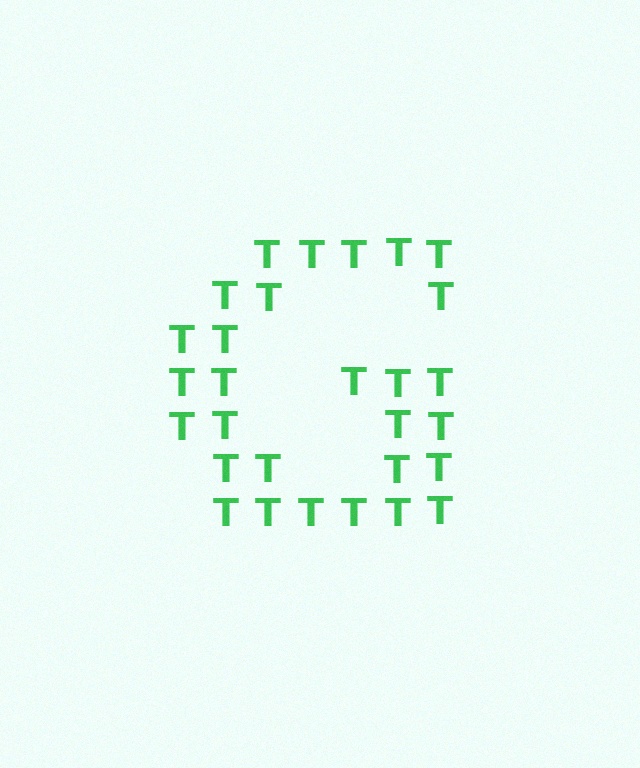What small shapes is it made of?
It is made of small letter T's.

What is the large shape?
The large shape is the letter G.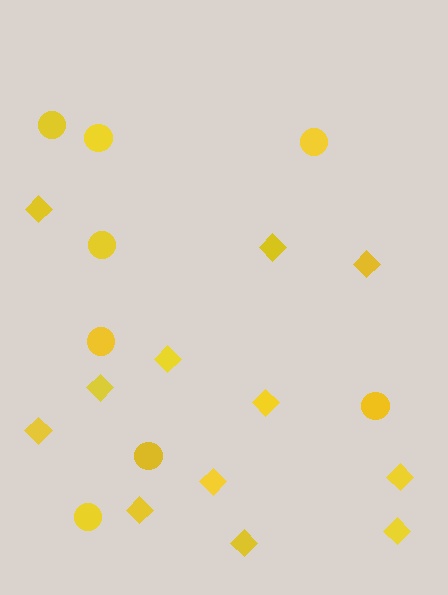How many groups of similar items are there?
There are 2 groups: one group of circles (8) and one group of diamonds (12).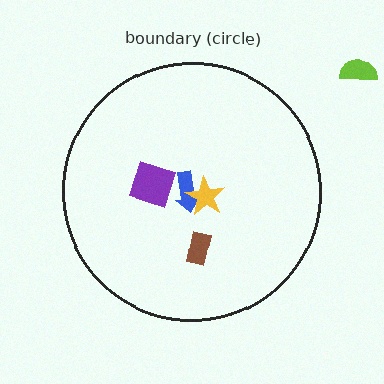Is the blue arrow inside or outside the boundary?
Inside.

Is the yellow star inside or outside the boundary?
Inside.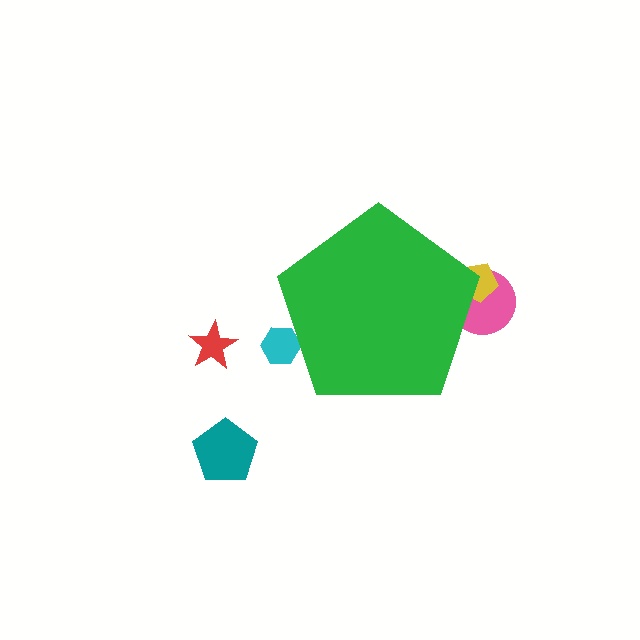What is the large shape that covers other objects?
A green pentagon.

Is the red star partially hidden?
No, the red star is fully visible.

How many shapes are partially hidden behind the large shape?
3 shapes are partially hidden.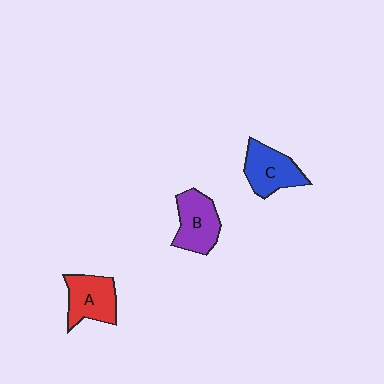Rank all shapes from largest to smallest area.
From largest to smallest: B (purple), C (blue), A (red).